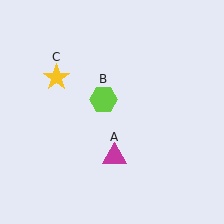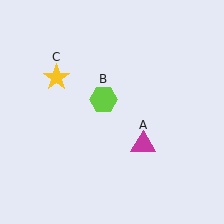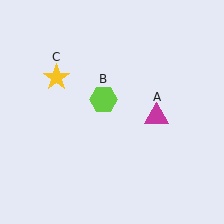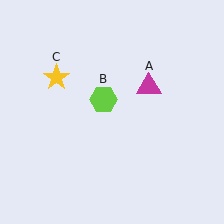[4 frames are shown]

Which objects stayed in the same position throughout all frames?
Lime hexagon (object B) and yellow star (object C) remained stationary.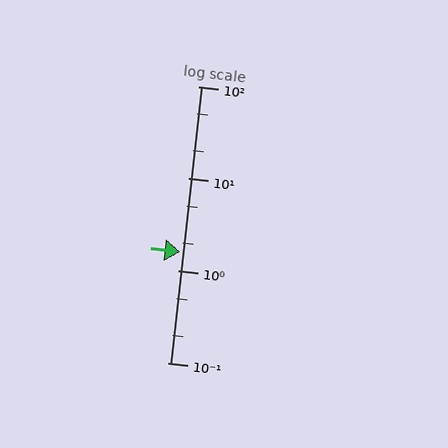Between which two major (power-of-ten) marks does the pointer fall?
The pointer is between 1 and 10.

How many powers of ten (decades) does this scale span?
The scale spans 3 decades, from 0.1 to 100.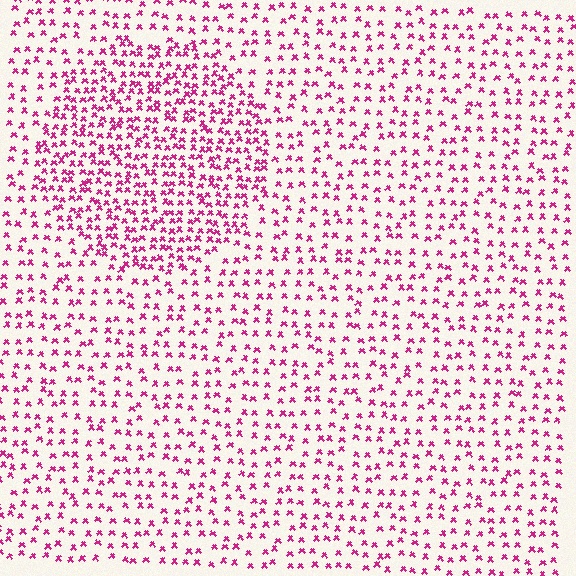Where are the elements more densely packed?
The elements are more densely packed inside the circle boundary.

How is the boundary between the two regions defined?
The boundary is defined by a change in element density (approximately 1.9x ratio). All elements are the same color, size, and shape.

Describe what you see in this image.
The image contains small magenta elements arranged at two different densities. A circle-shaped region is visible where the elements are more densely packed than the surrounding area.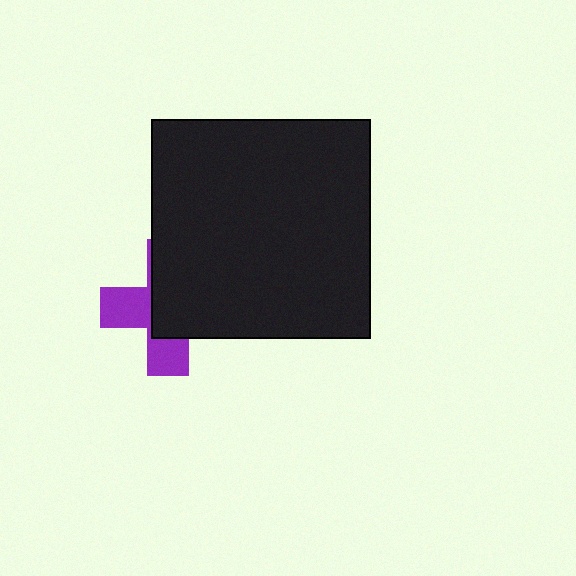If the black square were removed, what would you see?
You would see the complete purple cross.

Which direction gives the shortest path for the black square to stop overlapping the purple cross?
Moving toward the upper-right gives the shortest separation.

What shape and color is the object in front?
The object in front is a black square.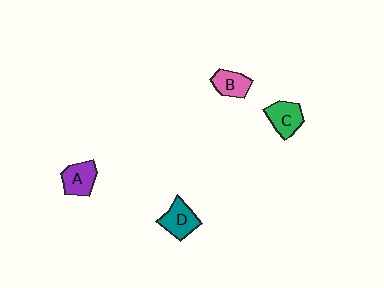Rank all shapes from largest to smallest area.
From largest to smallest: D (teal), C (green), A (purple), B (pink).